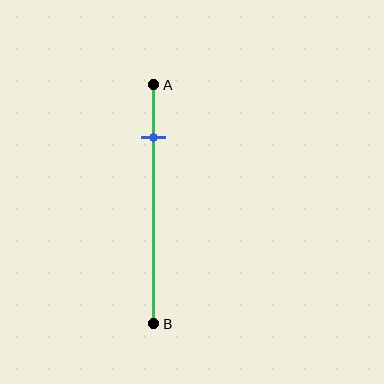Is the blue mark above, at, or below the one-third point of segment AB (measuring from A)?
The blue mark is above the one-third point of segment AB.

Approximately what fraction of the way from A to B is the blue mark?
The blue mark is approximately 20% of the way from A to B.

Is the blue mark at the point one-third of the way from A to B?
No, the mark is at about 20% from A, not at the 33% one-third point.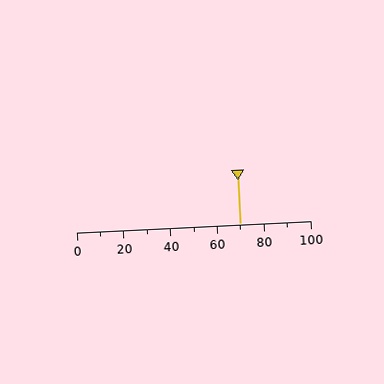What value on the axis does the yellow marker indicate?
The marker indicates approximately 70.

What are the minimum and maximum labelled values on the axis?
The axis runs from 0 to 100.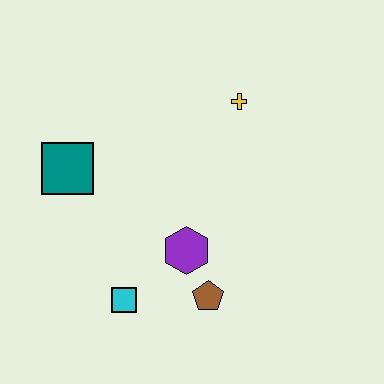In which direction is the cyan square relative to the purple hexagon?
The cyan square is to the left of the purple hexagon.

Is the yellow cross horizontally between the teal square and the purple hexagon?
No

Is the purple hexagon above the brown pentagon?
Yes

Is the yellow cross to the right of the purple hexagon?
Yes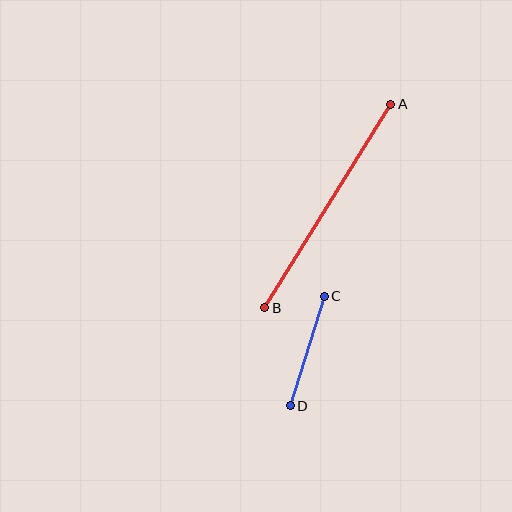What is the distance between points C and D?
The distance is approximately 115 pixels.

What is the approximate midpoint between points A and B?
The midpoint is at approximately (328, 206) pixels.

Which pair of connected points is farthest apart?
Points A and B are farthest apart.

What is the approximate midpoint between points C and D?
The midpoint is at approximately (307, 351) pixels.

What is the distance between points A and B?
The distance is approximately 239 pixels.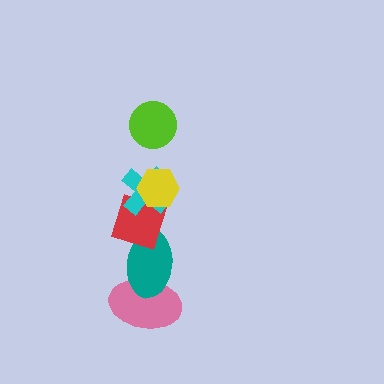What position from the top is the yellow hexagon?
The yellow hexagon is 2nd from the top.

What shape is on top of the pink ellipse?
The teal ellipse is on top of the pink ellipse.